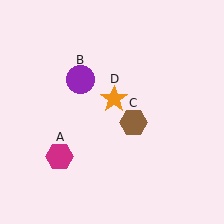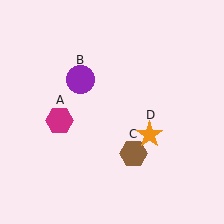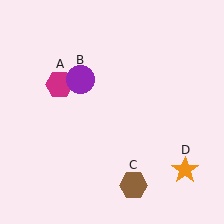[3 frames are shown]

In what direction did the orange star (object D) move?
The orange star (object D) moved down and to the right.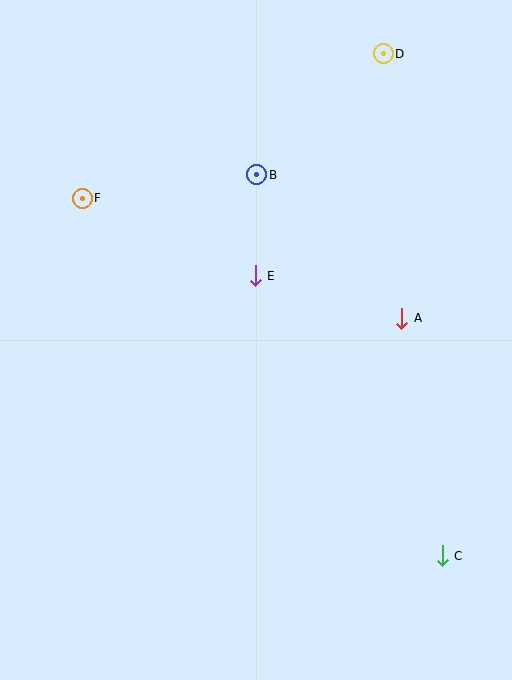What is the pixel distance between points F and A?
The distance between F and A is 341 pixels.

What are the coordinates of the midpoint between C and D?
The midpoint between C and D is at (413, 305).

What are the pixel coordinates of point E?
Point E is at (255, 276).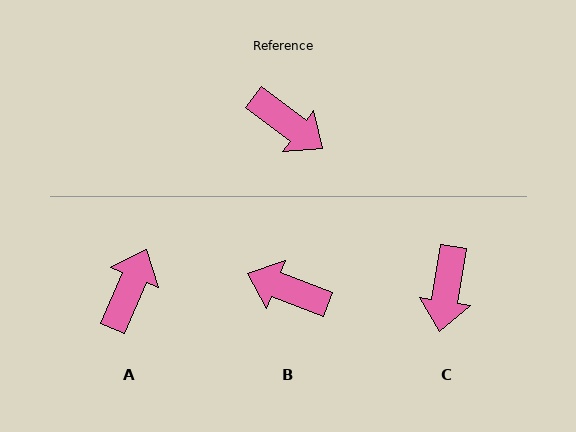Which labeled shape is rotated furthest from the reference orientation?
B, about 165 degrees away.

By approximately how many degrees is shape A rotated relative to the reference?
Approximately 103 degrees counter-clockwise.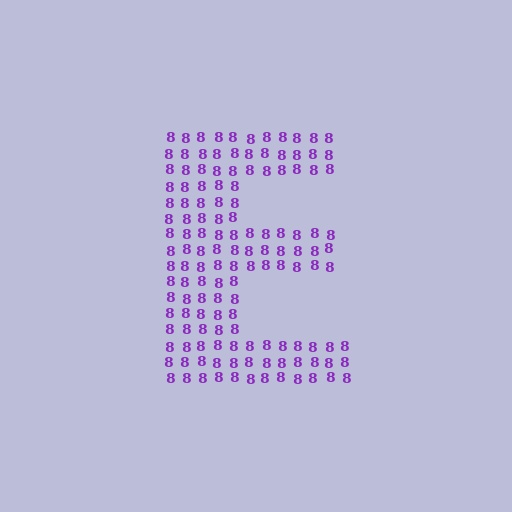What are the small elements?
The small elements are digit 8's.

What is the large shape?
The large shape is the letter E.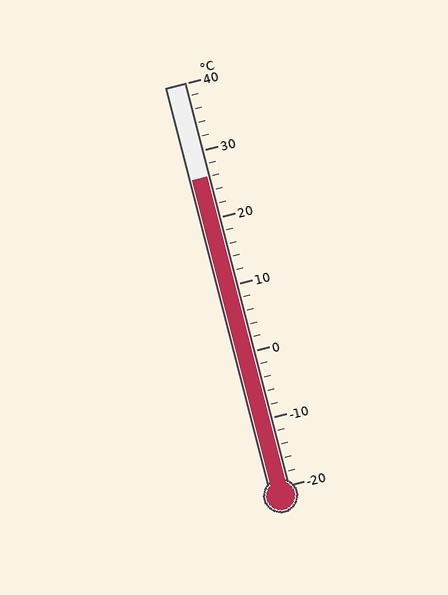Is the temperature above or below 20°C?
The temperature is above 20°C.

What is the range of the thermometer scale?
The thermometer scale ranges from -20°C to 40°C.